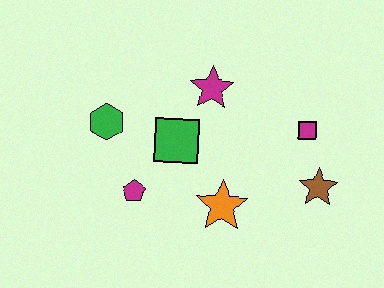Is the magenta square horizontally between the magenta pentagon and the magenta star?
No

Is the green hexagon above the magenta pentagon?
Yes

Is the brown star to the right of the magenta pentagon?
Yes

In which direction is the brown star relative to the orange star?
The brown star is to the right of the orange star.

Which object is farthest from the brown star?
The green hexagon is farthest from the brown star.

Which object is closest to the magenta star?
The green square is closest to the magenta star.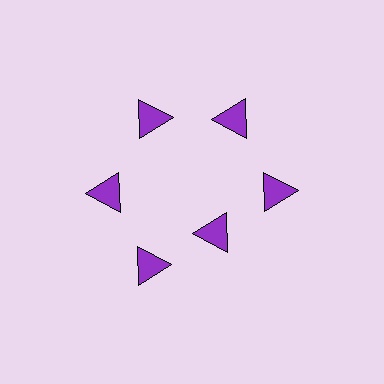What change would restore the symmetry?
The symmetry would be restored by moving it outward, back onto the ring so that all 6 triangles sit at equal angles and equal distance from the center.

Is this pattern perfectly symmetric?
No. The 6 purple triangles are arranged in a ring, but one element near the 5 o'clock position is pulled inward toward the center, breaking the 6-fold rotational symmetry.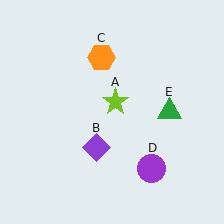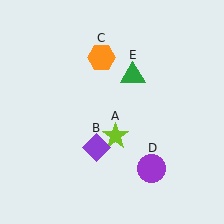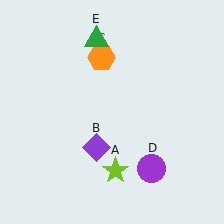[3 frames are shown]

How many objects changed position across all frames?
2 objects changed position: lime star (object A), green triangle (object E).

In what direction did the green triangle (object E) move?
The green triangle (object E) moved up and to the left.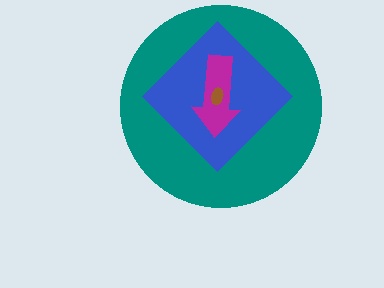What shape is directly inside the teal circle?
The blue diamond.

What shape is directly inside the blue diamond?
The magenta arrow.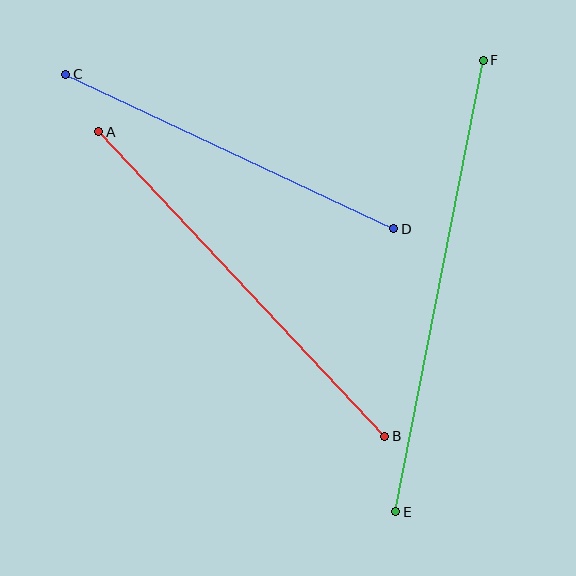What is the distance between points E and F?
The distance is approximately 460 pixels.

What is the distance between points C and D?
The distance is approximately 363 pixels.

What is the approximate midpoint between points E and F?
The midpoint is at approximately (439, 286) pixels.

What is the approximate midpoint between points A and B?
The midpoint is at approximately (242, 284) pixels.